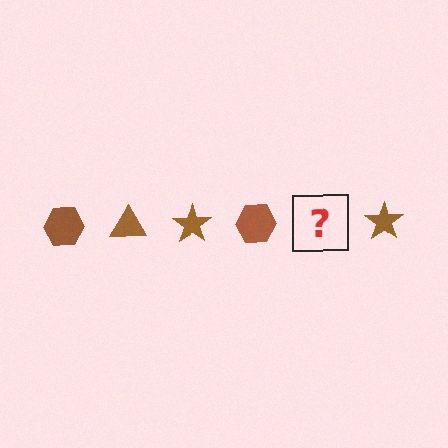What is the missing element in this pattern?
The missing element is a brown triangle.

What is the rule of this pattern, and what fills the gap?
The rule is that the pattern cycles through hexagon, triangle, star shapes in brown. The gap should be filled with a brown triangle.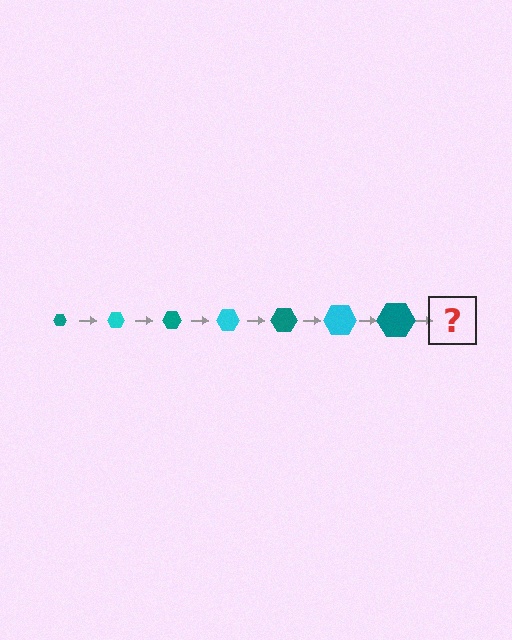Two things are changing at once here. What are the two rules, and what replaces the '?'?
The two rules are that the hexagon grows larger each step and the color cycles through teal and cyan. The '?' should be a cyan hexagon, larger than the previous one.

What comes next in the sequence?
The next element should be a cyan hexagon, larger than the previous one.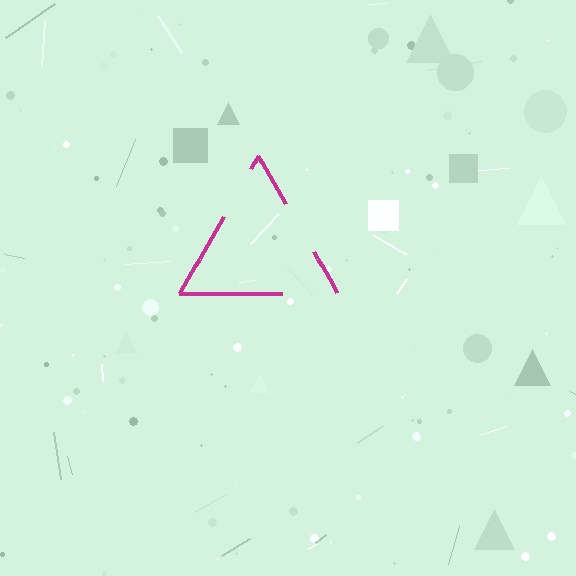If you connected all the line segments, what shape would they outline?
They would outline a triangle.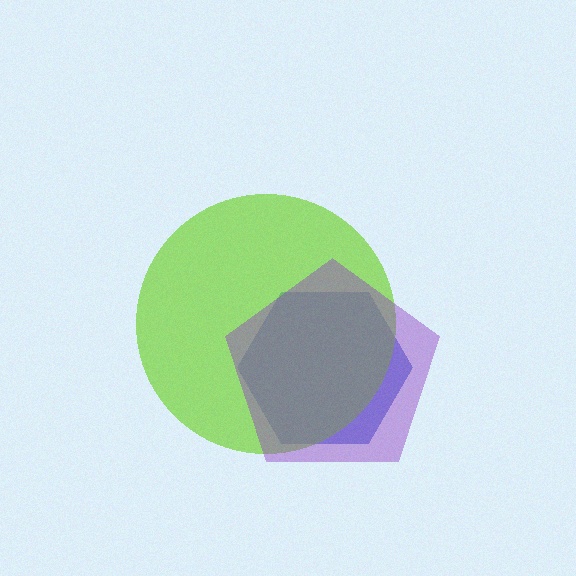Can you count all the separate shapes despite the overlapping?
Yes, there are 3 separate shapes.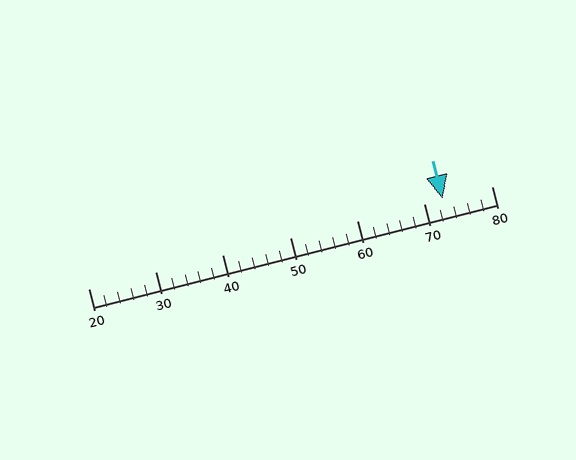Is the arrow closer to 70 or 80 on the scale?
The arrow is closer to 70.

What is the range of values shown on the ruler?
The ruler shows values from 20 to 80.